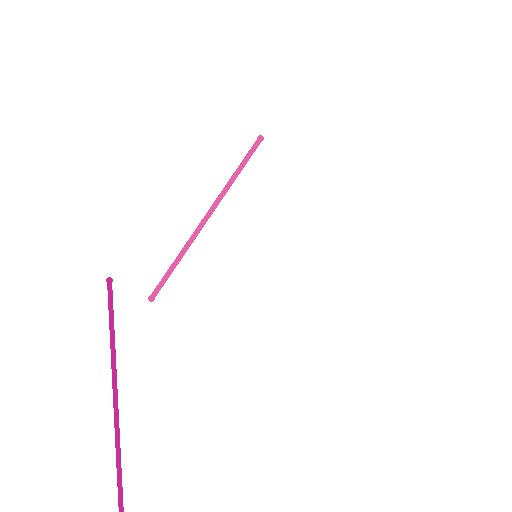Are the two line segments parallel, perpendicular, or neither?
Neither parallel nor perpendicular — they differ by about 37°.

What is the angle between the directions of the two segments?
Approximately 37 degrees.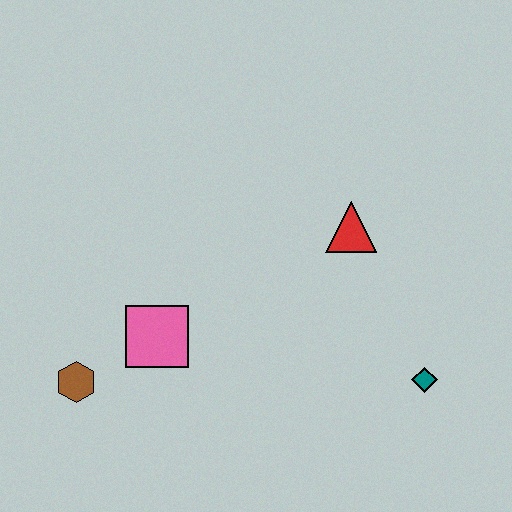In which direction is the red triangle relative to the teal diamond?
The red triangle is above the teal diamond.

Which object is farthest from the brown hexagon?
The teal diamond is farthest from the brown hexagon.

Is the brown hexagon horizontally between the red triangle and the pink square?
No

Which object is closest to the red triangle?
The teal diamond is closest to the red triangle.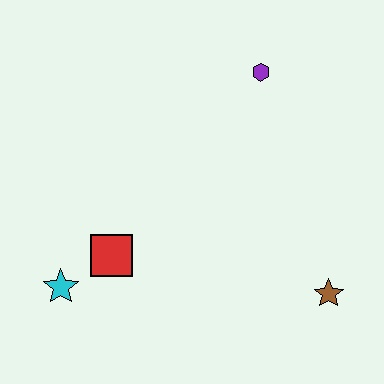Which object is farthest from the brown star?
The cyan star is farthest from the brown star.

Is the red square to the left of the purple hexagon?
Yes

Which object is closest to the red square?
The cyan star is closest to the red square.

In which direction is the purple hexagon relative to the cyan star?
The purple hexagon is above the cyan star.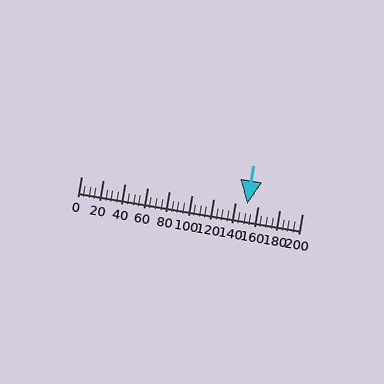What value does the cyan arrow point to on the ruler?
The cyan arrow points to approximately 150.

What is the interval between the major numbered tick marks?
The major tick marks are spaced 20 units apart.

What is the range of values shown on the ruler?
The ruler shows values from 0 to 200.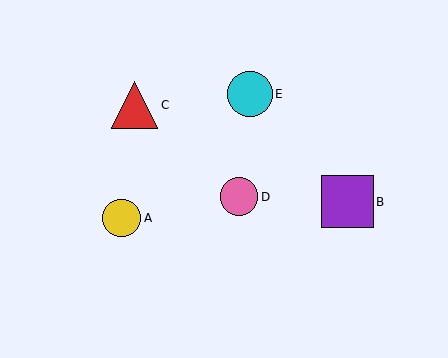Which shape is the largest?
The purple square (labeled B) is the largest.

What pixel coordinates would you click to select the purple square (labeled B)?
Click at (347, 202) to select the purple square B.